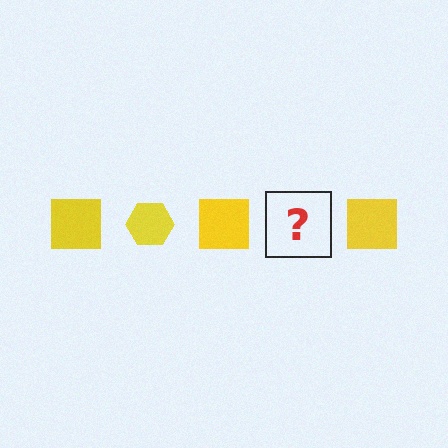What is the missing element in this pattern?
The missing element is a yellow hexagon.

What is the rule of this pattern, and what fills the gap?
The rule is that the pattern cycles through square, hexagon shapes in yellow. The gap should be filled with a yellow hexagon.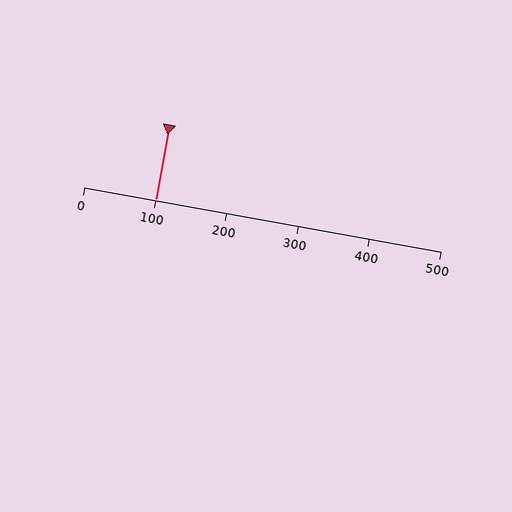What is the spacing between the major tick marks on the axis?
The major ticks are spaced 100 apart.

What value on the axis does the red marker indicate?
The marker indicates approximately 100.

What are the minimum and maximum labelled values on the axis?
The axis runs from 0 to 500.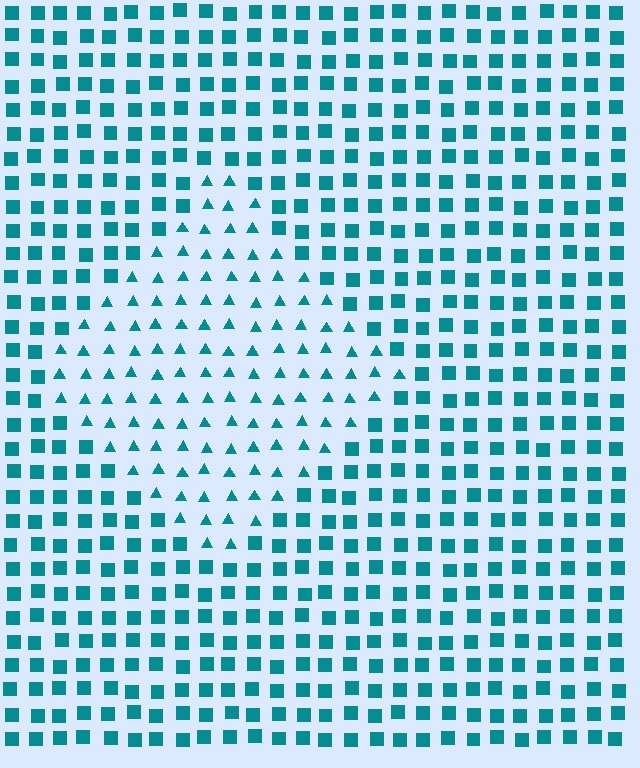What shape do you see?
I see a diamond.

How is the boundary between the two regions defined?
The boundary is defined by a change in element shape: triangles inside vs. squares outside. All elements share the same color and spacing.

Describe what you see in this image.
The image is filled with small teal elements arranged in a uniform grid. A diamond-shaped region contains triangles, while the surrounding area contains squares. The boundary is defined purely by the change in element shape.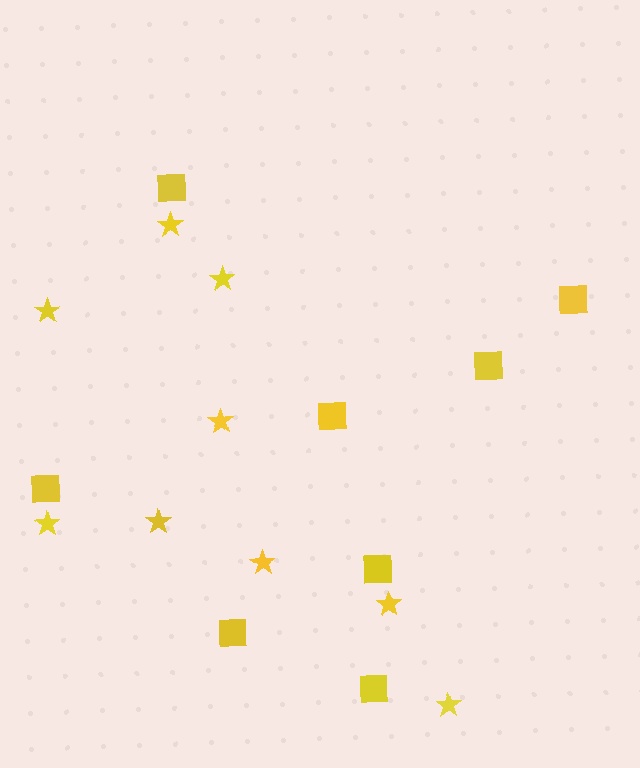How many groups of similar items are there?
There are 2 groups: one group of squares (8) and one group of stars (9).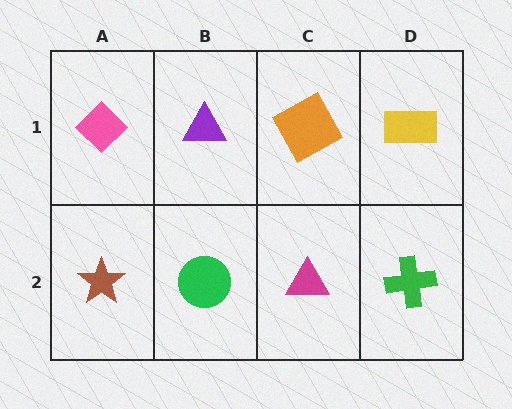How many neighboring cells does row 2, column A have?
2.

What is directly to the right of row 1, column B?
An orange square.